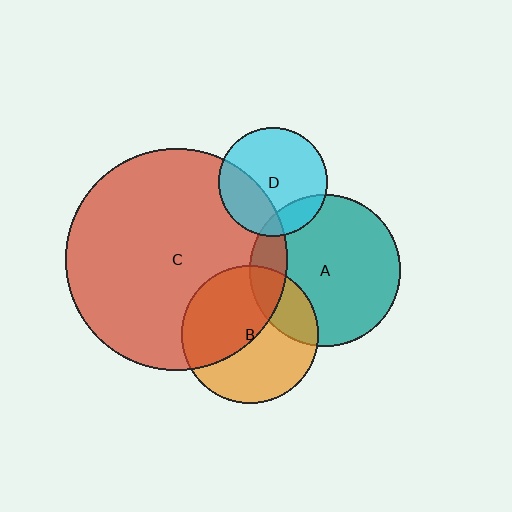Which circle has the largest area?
Circle C (red).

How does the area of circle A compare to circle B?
Approximately 1.2 times.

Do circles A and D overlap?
Yes.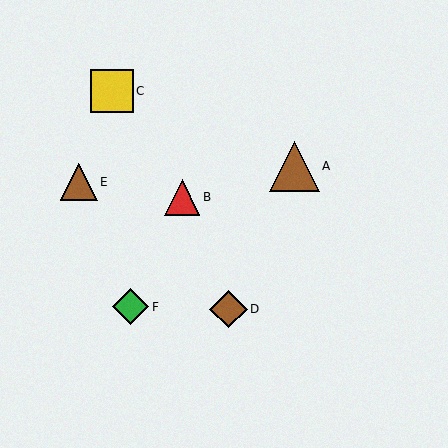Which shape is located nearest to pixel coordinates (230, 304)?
The brown diamond (labeled D) at (228, 309) is nearest to that location.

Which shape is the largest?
The brown triangle (labeled A) is the largest.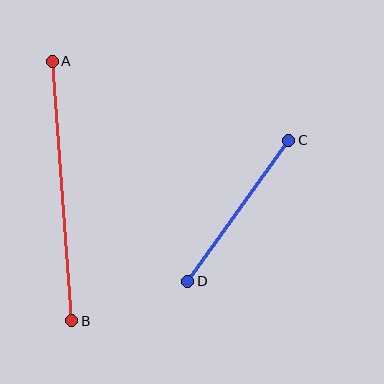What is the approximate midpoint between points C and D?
The midpoint is at approximately (238, 211) pixels.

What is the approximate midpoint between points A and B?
The midpoint is at approximately (62, 191) pixels.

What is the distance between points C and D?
The distance is approximately 173 pixels.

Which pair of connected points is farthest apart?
Points A and B are farthest apart.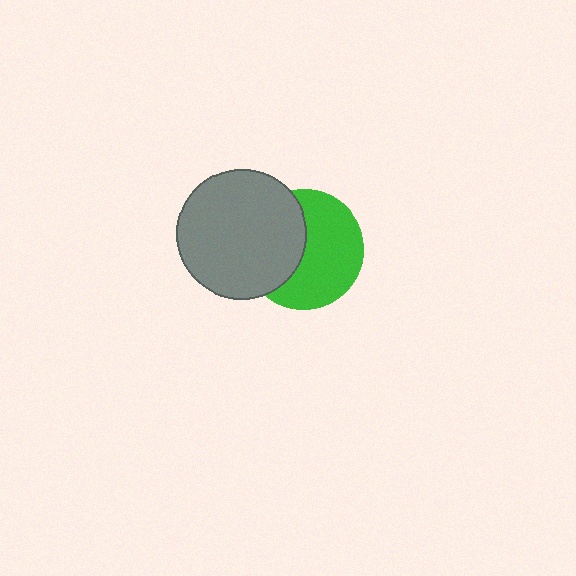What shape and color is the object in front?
The object in front is a gray circle.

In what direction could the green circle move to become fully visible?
The green circle could move right. That would shift it out from behind the gray circle entirely.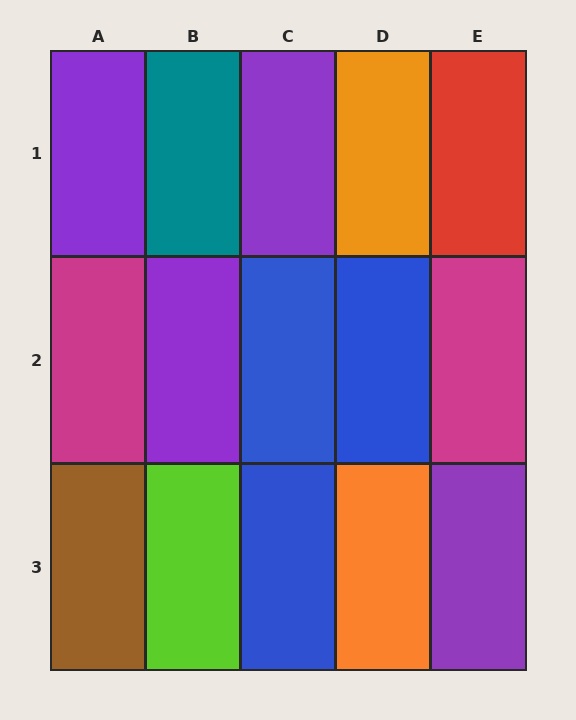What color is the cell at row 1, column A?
Purple.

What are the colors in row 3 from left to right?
Brown, lime, blue, orange, purple.